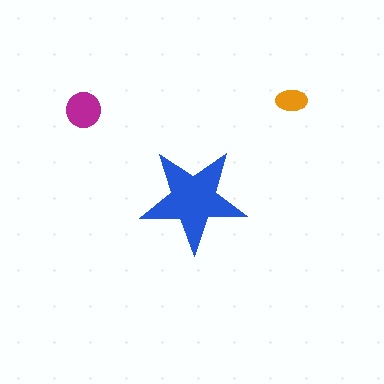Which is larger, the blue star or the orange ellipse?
The blue star.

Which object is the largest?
The blue star.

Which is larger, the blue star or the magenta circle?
The blue star.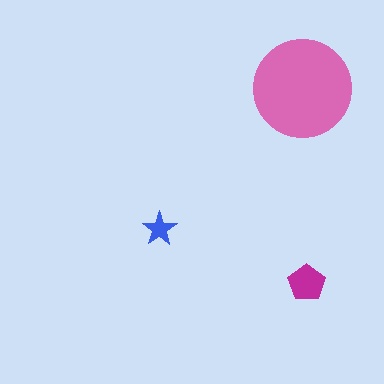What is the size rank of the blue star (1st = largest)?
3rd.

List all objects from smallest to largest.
The blue star, the magenta pentagon, the pink circle.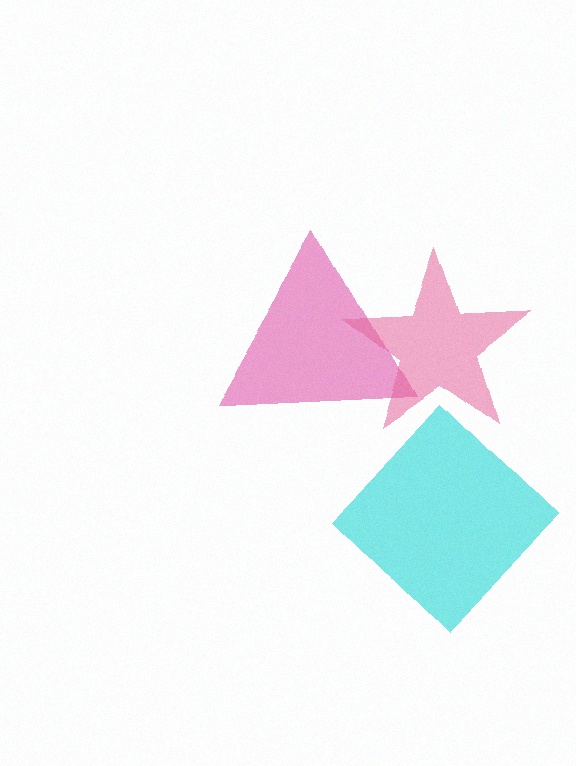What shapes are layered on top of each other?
The layered shapes are: a cyan diamond, a magenta triangle, a pink star.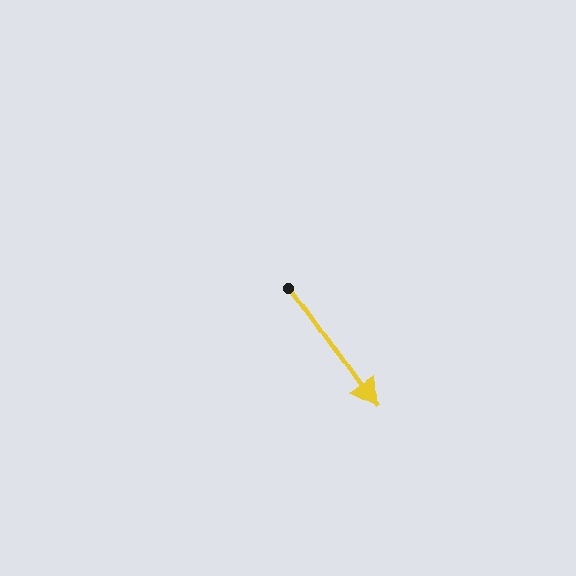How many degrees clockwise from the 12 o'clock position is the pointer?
Approximately 145 degrees.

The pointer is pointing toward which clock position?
Roughly 5 o'clock.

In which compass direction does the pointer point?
Southeast.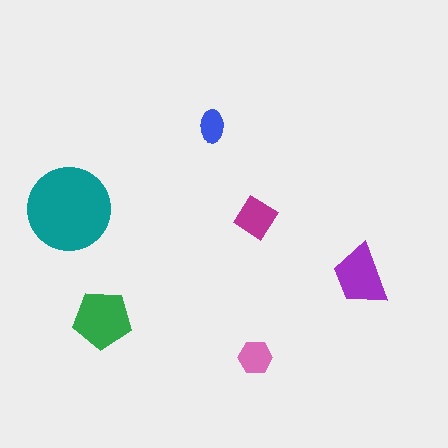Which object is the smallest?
The blue ellipse.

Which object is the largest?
The teal circle.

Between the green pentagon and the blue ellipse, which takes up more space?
The green pentagon.